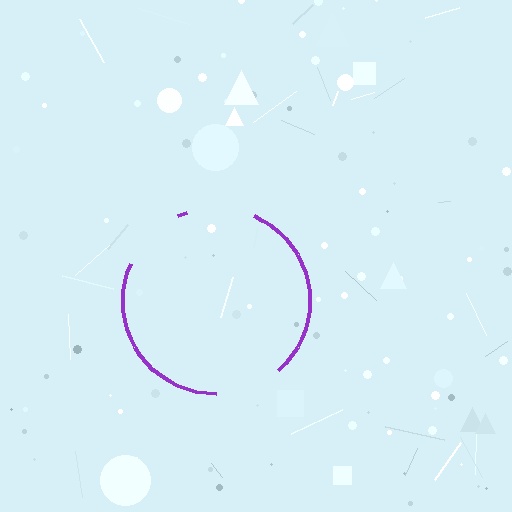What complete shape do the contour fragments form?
The contour fragments form a circle.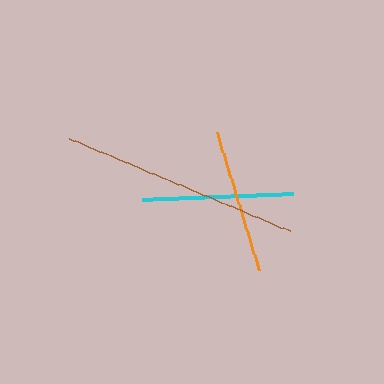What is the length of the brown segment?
The brown segment is approximately 239 pixels long.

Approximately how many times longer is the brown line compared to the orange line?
The brown line is approximately 1.7 times the length of the orange line.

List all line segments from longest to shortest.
From longest to shortest: brown, cyan, orange.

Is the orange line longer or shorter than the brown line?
The brown line is longer than the orange line.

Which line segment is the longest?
The brown line is the longest at approximately 239 pixels.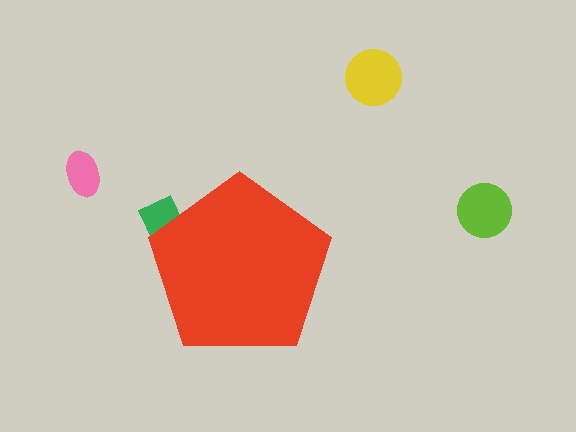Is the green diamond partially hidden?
Yes, the green diamond is partially hidden behind the red pentagon.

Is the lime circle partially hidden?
No, the lime circle is fully visible.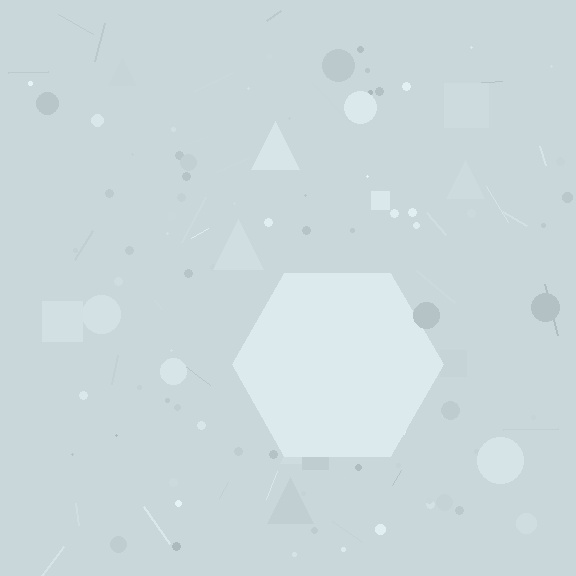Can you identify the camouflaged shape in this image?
The camouflaged shape is a hexagon.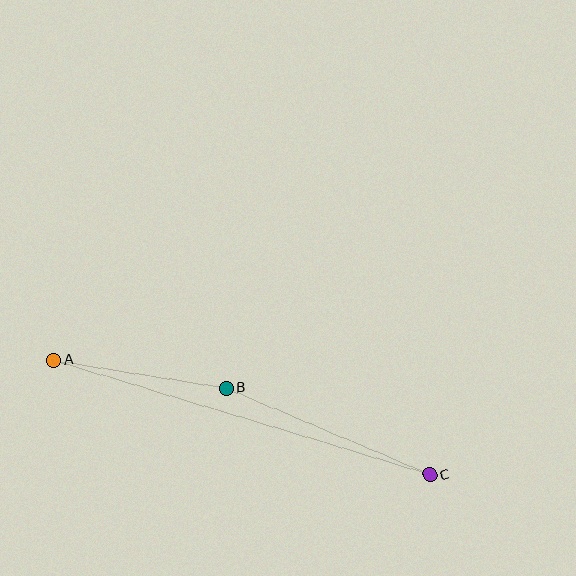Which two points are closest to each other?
Points A and B are closest to each other.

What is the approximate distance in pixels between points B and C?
The distance between B and C is approximately 221 pixels.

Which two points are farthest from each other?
Points A and C are farthest from each other.